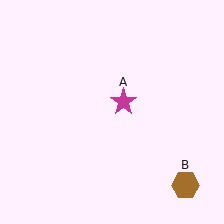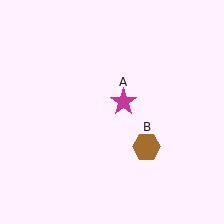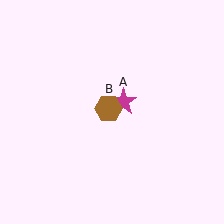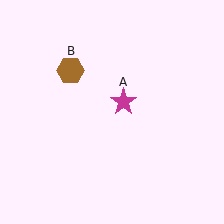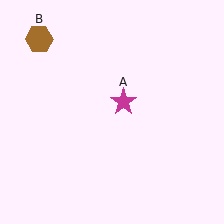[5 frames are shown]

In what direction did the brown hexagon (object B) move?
The brown hexagon (object B) moved up and to the left.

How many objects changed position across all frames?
1 object changed position: brown hexagon (object B).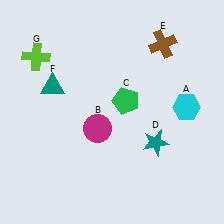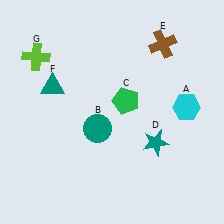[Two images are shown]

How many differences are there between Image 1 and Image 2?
There is 1 difference between the two images.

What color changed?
The circle (B) changed from magenta in Image 1 to teal in Image 2.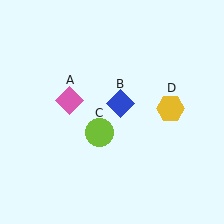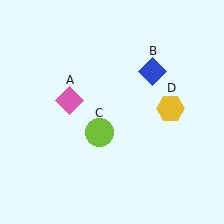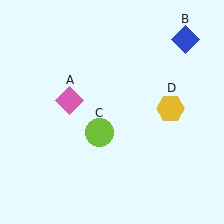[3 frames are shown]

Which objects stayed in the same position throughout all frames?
Pink diamond (object A) and lime circle (object C) and yellow hexagon (object D) remained stationary.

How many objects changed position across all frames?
1 object changed position: blue diamond (object B).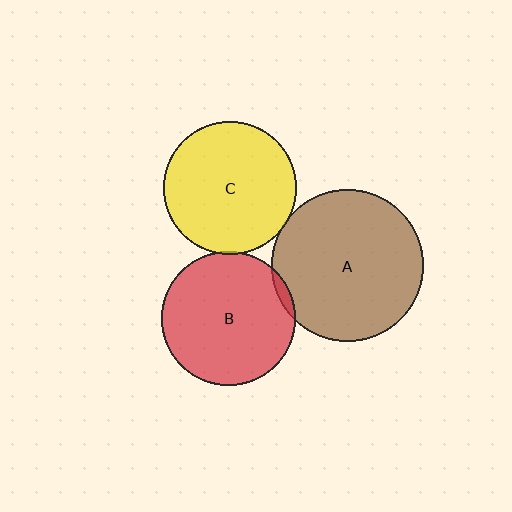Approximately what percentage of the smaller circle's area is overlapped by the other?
Approximately 5%.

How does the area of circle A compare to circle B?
Approximately 1.3 times.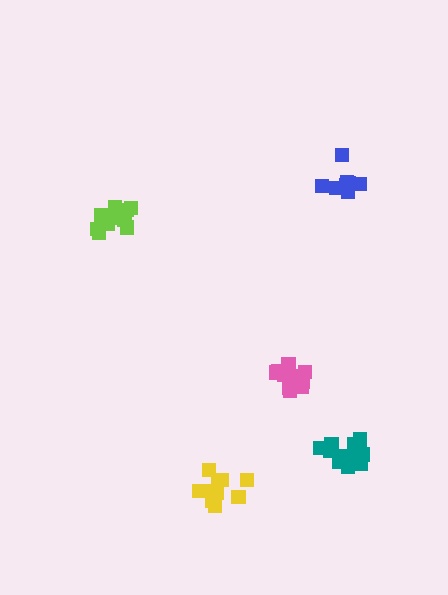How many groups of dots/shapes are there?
There are 5 groups.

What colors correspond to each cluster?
The clusters are colored: yellow, pink, lime, blue, teal.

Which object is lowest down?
The yellow cluster is bottommost.